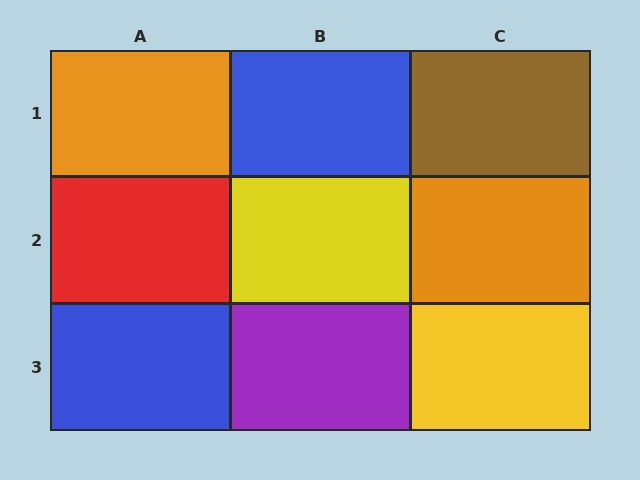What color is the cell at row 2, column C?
Orange.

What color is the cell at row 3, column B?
Purple.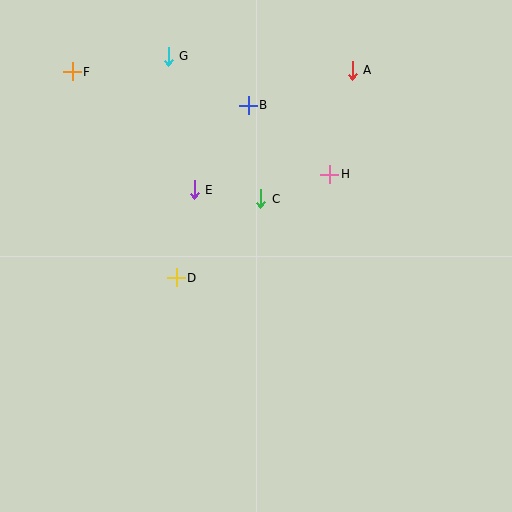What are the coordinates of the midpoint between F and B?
The midpoint between F and B is at (160, 88).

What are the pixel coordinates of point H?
Point H is at (330, 174).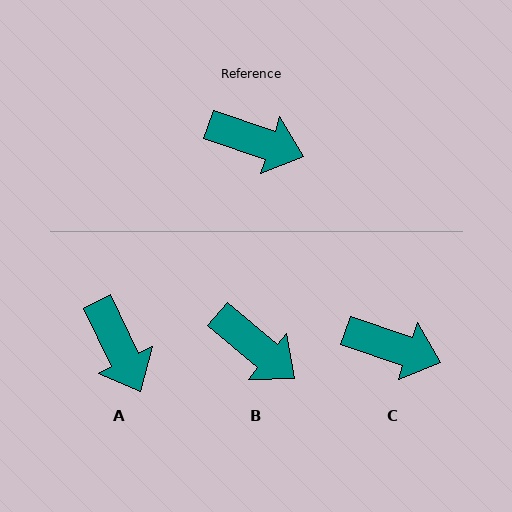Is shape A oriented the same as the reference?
No, it is off by about 45 degrees.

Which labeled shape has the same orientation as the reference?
C.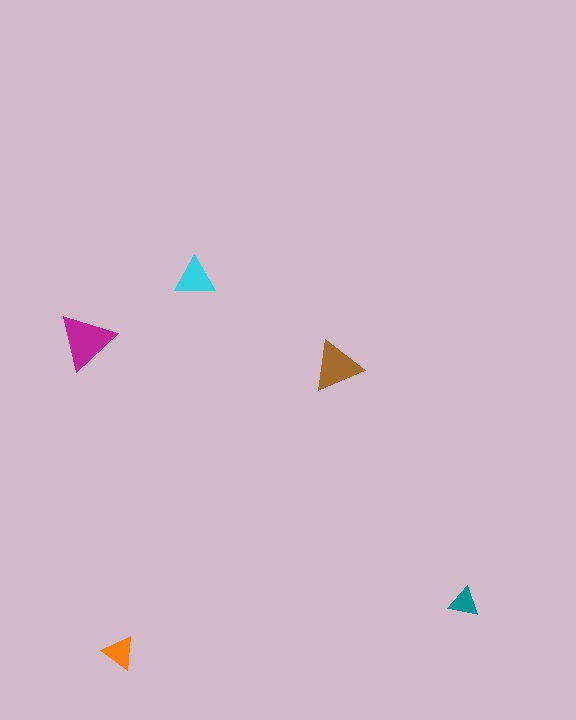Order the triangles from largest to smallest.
the magenta one, the brown one, the cyan one, the orange one, the teal one.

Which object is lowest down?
The orange triangle is bottommost.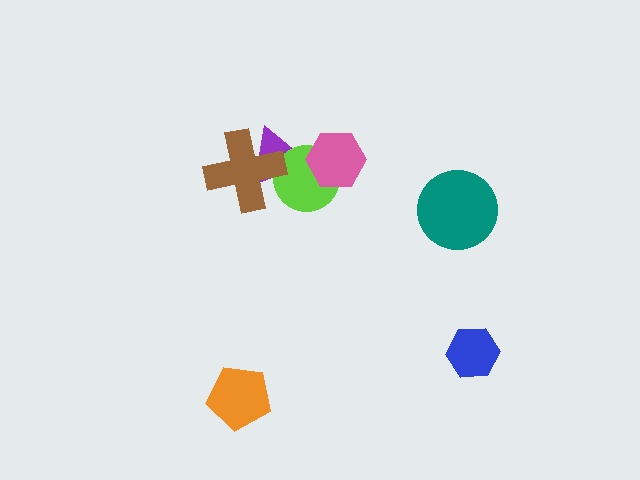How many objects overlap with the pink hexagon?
1 object overlaps with the pink hexagon.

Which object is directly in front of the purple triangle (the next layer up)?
The lime circle is directly in front of the purple triangle.